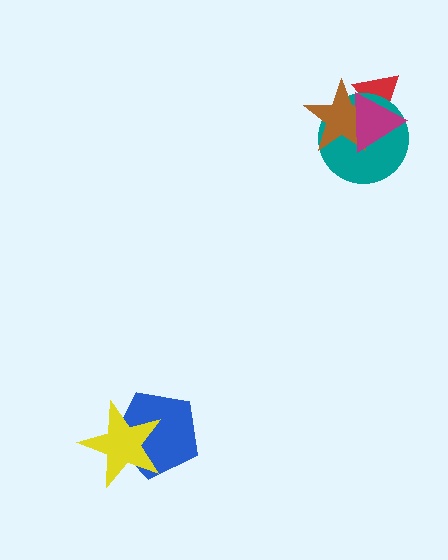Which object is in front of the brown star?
The magenta triangle is in front of the brown star.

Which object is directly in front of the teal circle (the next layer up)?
The brown star is directly in front of the teal circle.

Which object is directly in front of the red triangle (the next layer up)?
The teal circle is directly in front of the red triangle.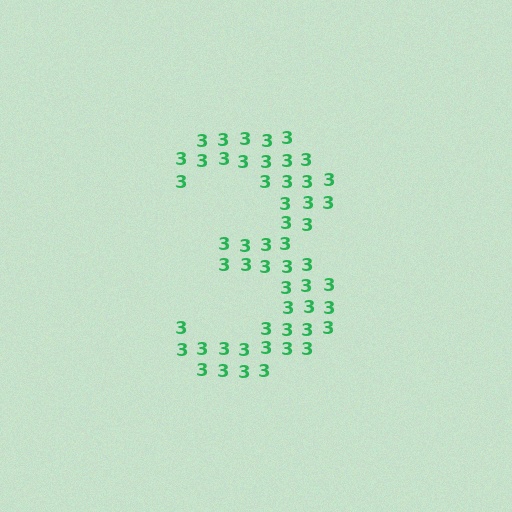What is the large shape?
The large shape is the digit 3.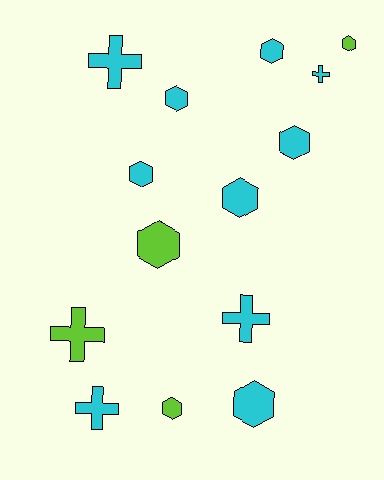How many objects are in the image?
There are 14 objects.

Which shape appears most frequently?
Hexagon, with 9 objects.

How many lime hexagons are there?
There are 3 lime hexagons.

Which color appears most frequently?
Cyan, with 10 objects.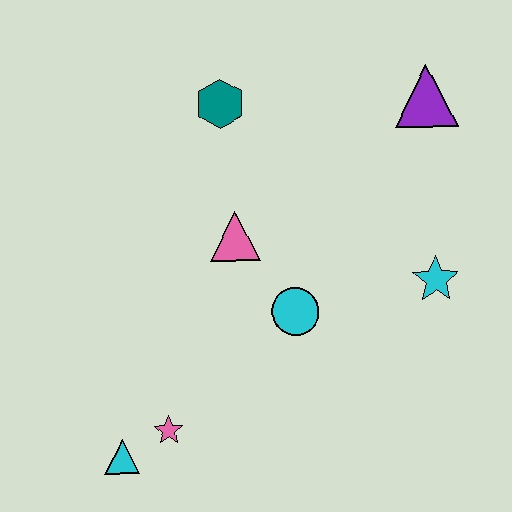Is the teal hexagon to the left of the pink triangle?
Yes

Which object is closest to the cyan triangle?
The pink star is closest to the cyan triangle.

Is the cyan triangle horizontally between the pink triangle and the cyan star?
No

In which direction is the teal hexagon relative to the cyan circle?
The teal hexagon is above the cyan circle.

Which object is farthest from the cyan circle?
The purple triangle is farthest from the cyan circle.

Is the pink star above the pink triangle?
No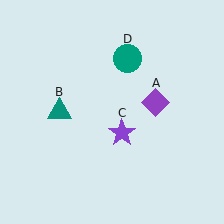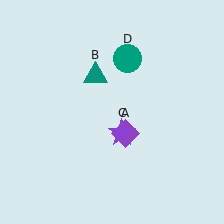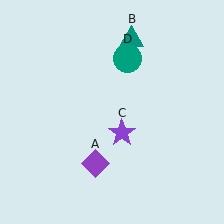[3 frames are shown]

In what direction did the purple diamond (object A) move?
The purple diamond (object A) moved down and to the left.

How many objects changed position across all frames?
2 objects changed position: purple diamond (object A), teal triangle (object B).